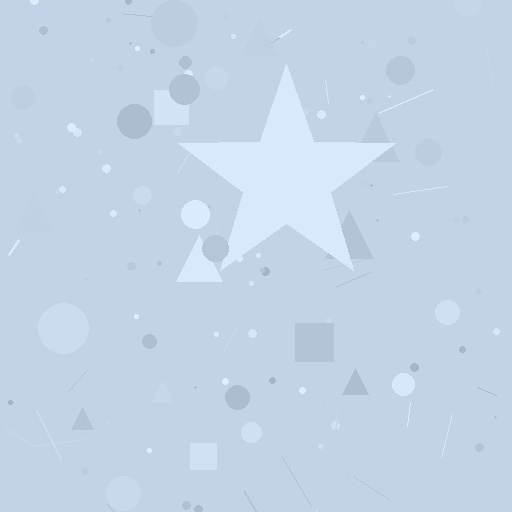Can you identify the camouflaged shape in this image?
The camouflaged shape is a star.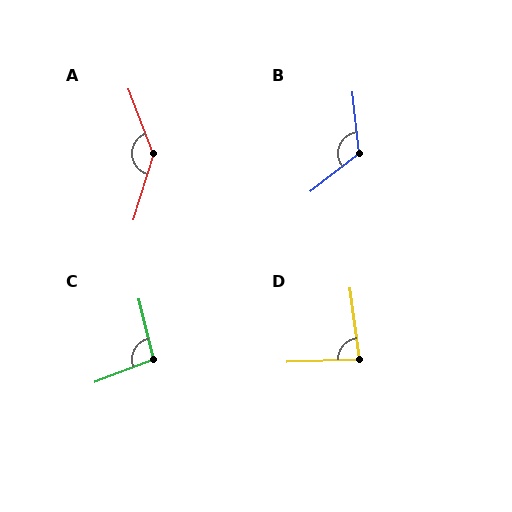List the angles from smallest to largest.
D (85°), C (98°), B (121°), A (142°).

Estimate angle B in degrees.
Approximately 121 degrees.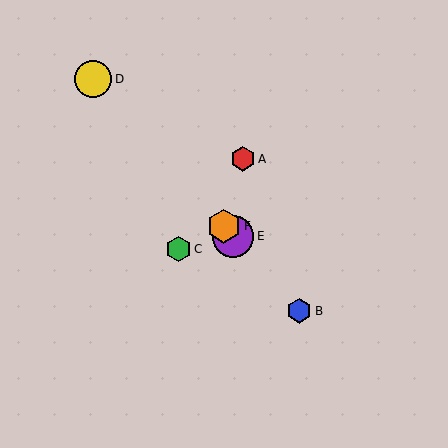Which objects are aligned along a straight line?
Objects B, D, E, F are aligned along a straight line.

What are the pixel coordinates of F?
Object F is at (224, 226).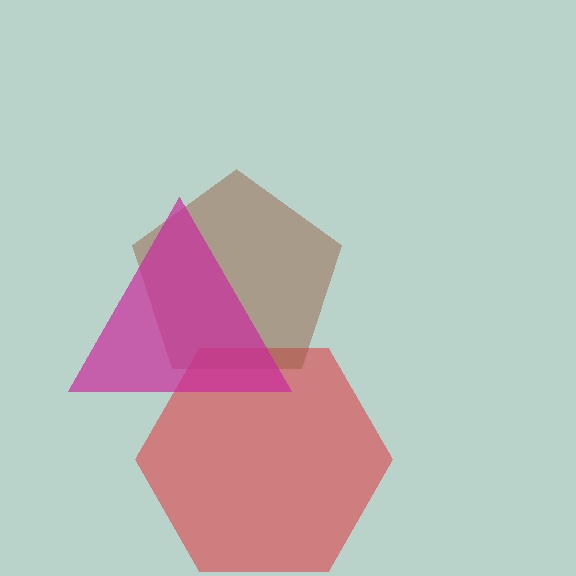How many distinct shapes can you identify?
There are 3 distinct shapes: a red hexagon, a brown pentagon, a magenta triangle.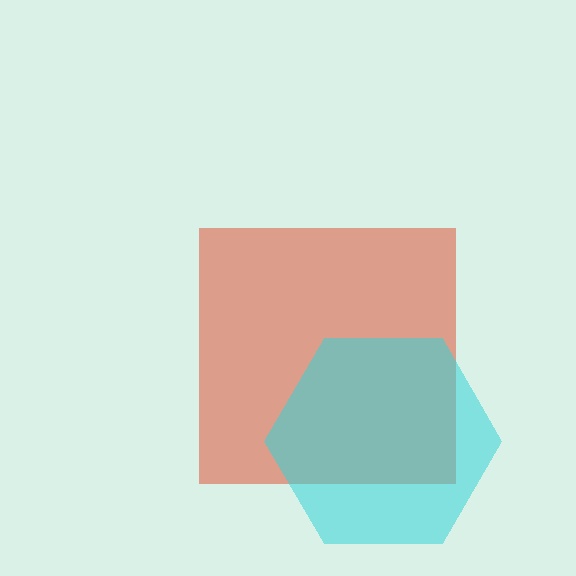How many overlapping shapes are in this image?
There are 2 overlapping shapes in the image.